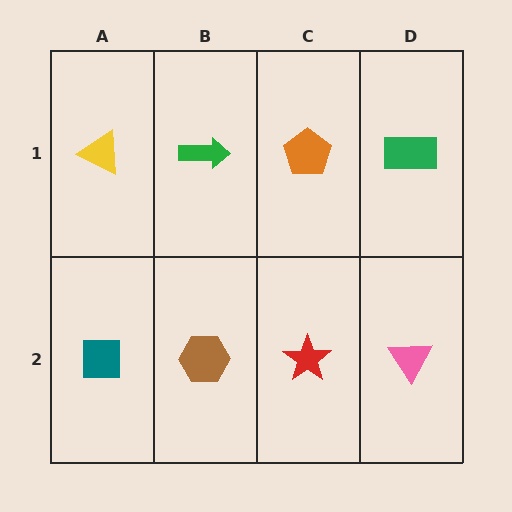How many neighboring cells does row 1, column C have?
3.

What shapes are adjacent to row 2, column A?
A yellow triangle (row 1, column A), a brown hexagon (row 2, column B).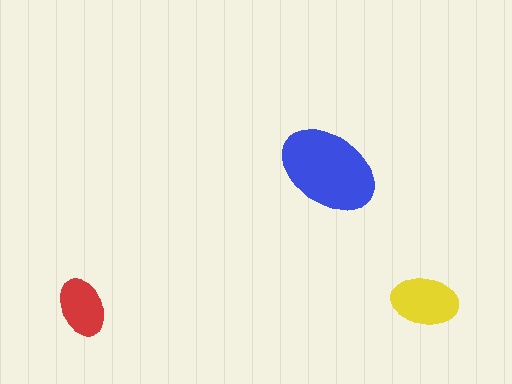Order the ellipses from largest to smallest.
the blue one, the yellow one, the red one.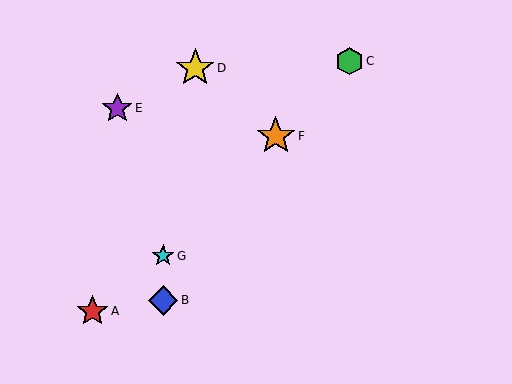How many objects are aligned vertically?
2 objects (B, G) are aligned vertically.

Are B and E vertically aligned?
No, B is at x≈163 and E is at x≈117.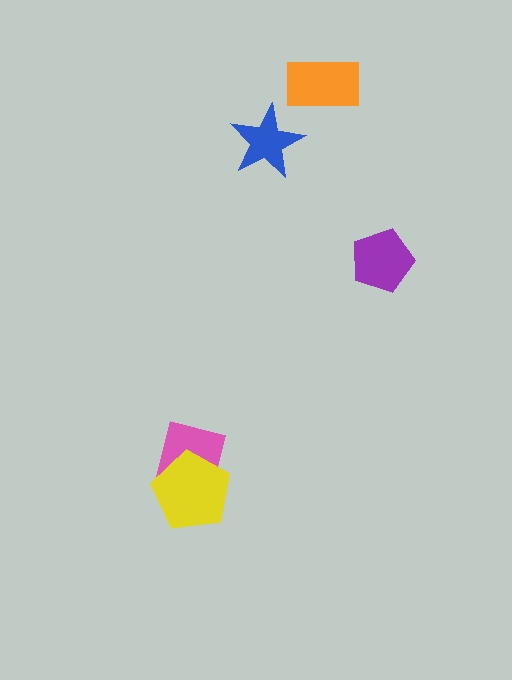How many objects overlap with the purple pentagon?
0 objects overlap with the purple pentagon.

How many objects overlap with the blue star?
0 objects overlap with the blue star.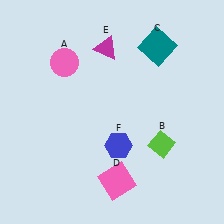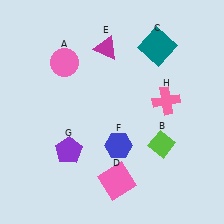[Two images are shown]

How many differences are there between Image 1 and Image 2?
There are 2 differences between the two images.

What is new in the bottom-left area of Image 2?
A purple pentagon (G) was added in the bottom-left area of Image 2.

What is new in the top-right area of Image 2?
A pink cross (H) was added in the top-right area of Image 2.